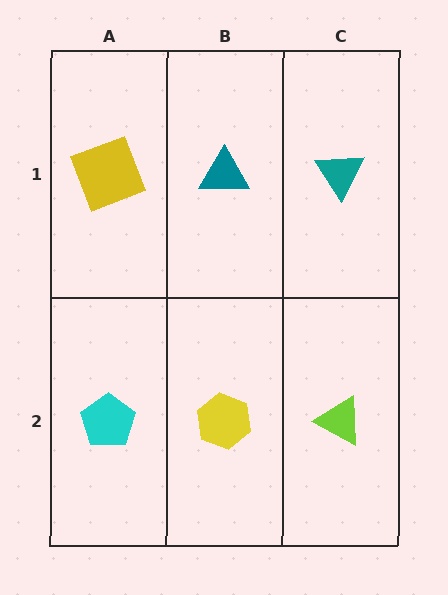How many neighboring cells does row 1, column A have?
2.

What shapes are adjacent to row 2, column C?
A teal triangle (row 1, column C), a yellow hexagon (row 2, column B).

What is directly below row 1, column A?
A cyan pentagon.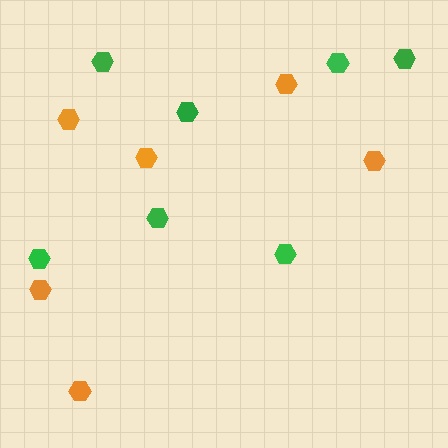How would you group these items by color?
There are 2 groups: one group of green hexagons (7) and one group of orange hexagons (6).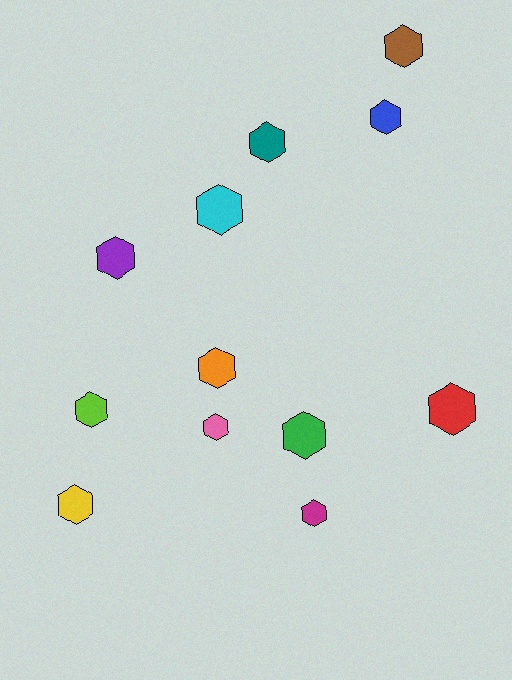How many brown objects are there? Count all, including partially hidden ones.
There is 1 brown object.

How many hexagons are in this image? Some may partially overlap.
There are 12 hexagons.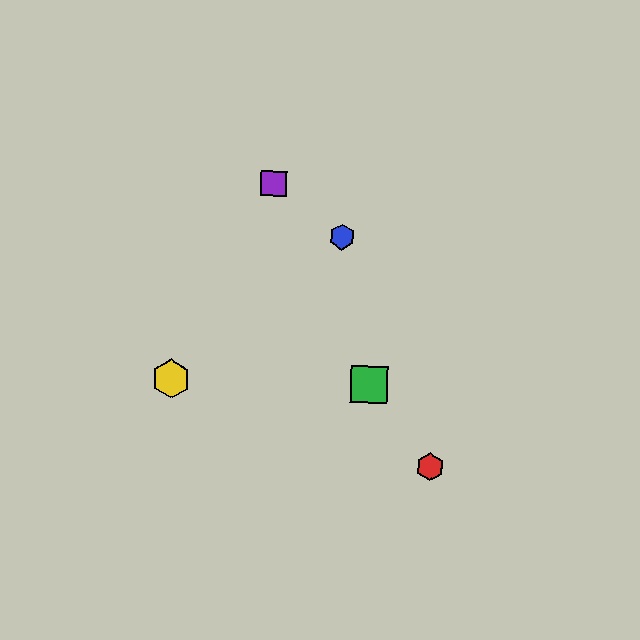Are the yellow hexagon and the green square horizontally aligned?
Yes, both are at y≈379.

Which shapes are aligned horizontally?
The green square, the yellow hexagon are aligned horizontally.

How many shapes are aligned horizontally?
2 shapes (the green square, the yellow hexagon) are aligned horizontally.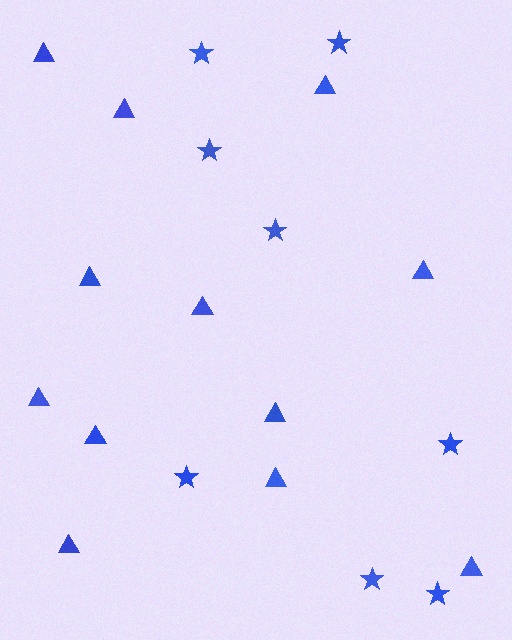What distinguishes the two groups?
There are 2 groups: one group of stars (8) and one group of triangles (12).